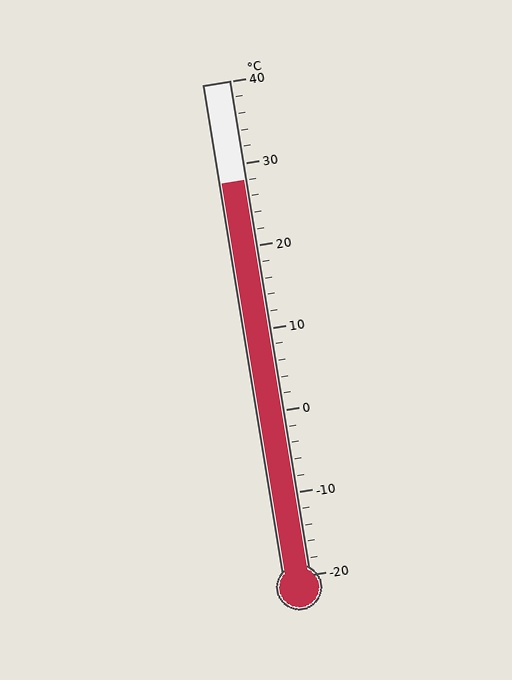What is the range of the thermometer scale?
The thermometer scale ranges from -20°C to 40°C.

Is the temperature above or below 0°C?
The temperature is above 0°C.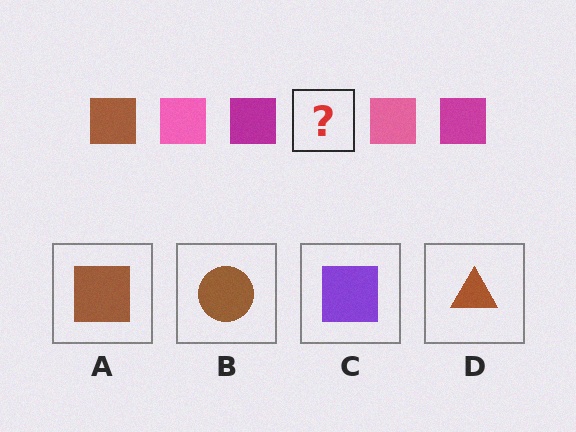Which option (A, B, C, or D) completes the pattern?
A.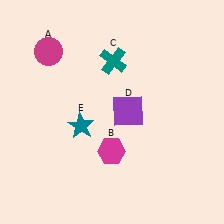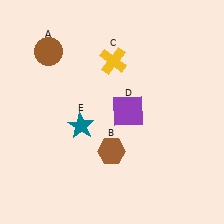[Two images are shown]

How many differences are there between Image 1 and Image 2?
There are 3 differences between the two images.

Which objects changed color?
A changed from magenta to brown. B changed from magenta to brown. C changed from teal to yellow.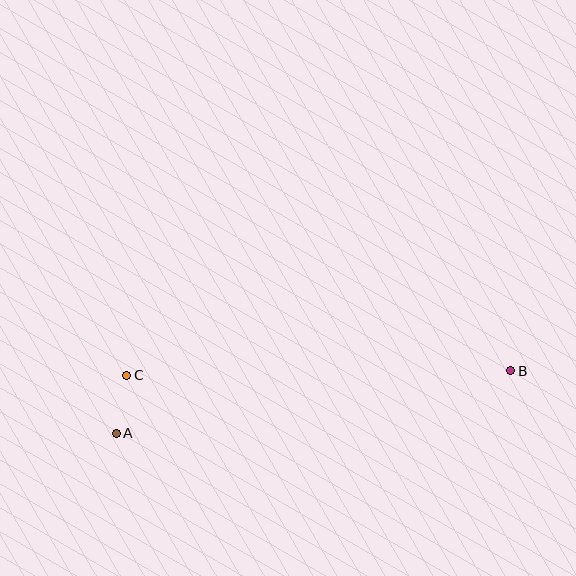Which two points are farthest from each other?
Points A and B are farthest from each other.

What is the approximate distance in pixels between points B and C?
The distance between B and C is approximately 384 pixels.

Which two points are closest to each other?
Points A and C are closest to each other.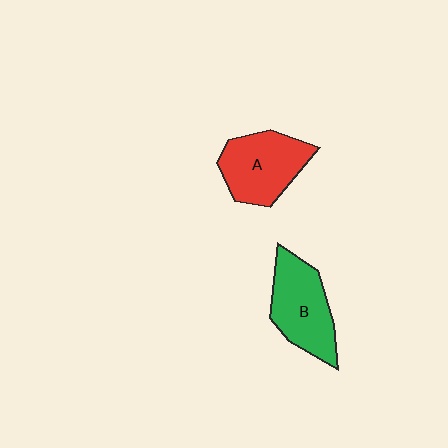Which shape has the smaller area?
Shape A (red).